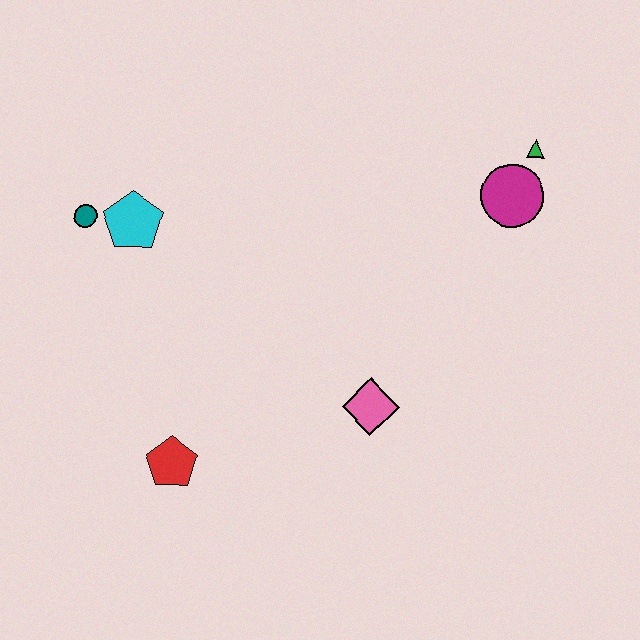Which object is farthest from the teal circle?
The green triangle is farthest from the teal circle.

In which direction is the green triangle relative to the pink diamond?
The green triangle is above the pink diamond.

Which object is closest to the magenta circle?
The green triangle is closest to the magenta circle.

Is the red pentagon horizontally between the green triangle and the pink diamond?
No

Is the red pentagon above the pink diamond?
No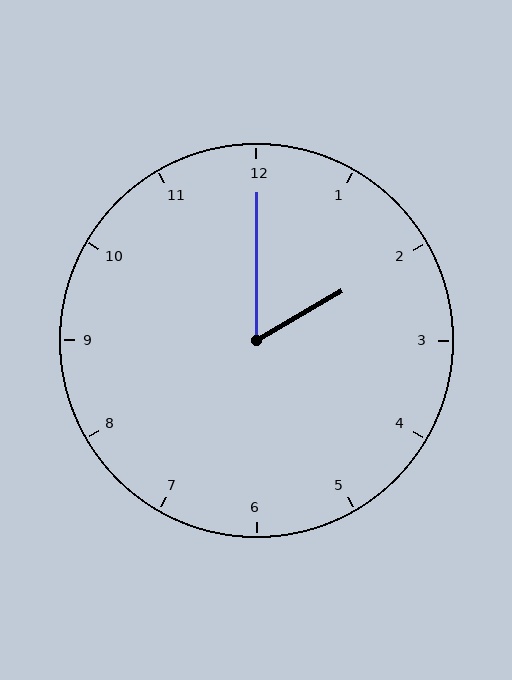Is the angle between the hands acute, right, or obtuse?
It is acute.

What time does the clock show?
2:00.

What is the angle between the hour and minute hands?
Approximately 60 degrees.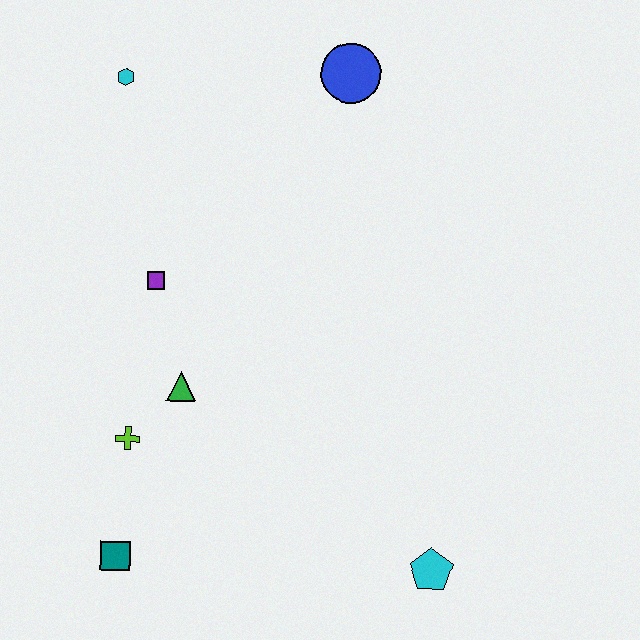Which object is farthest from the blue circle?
The teal square is farthest from the blue circle.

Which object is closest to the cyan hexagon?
The purple square is closest to the cyan hexagon.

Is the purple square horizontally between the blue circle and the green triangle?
No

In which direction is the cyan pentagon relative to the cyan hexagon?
The cyan pentagon is below the cyan hexagon.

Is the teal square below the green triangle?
Yes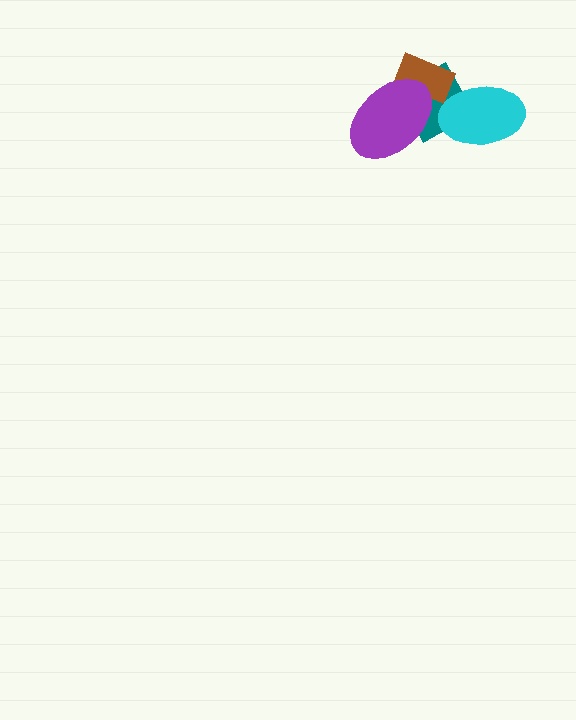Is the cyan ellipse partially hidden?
No, no other shape covers it.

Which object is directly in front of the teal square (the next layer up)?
The cyan ellipse is directly in front of the teal square.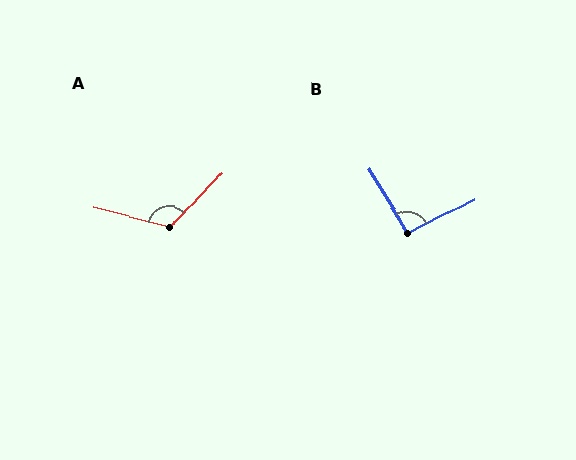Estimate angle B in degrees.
Approximately 94 degrees.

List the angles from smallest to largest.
B (94°), A (119°).